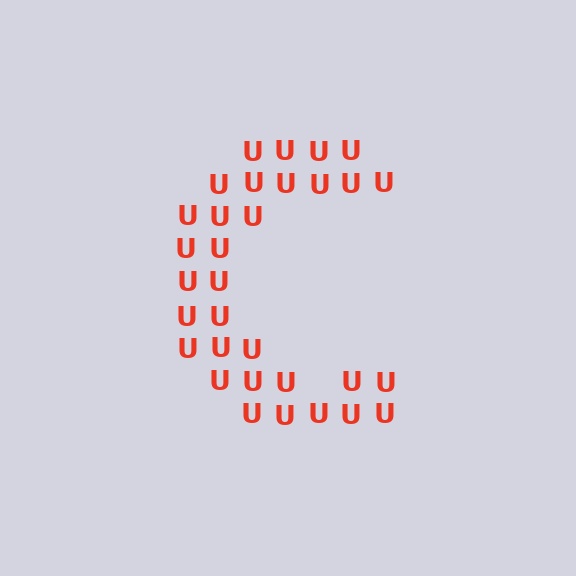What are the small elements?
The small elements are letter U's.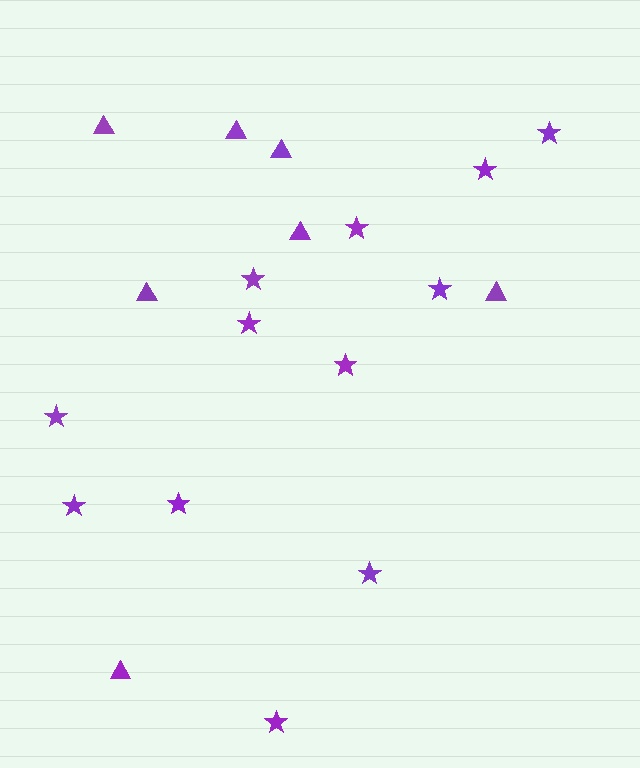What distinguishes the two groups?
There are 2 groups: one group of stars (12) and one group of triangles (7).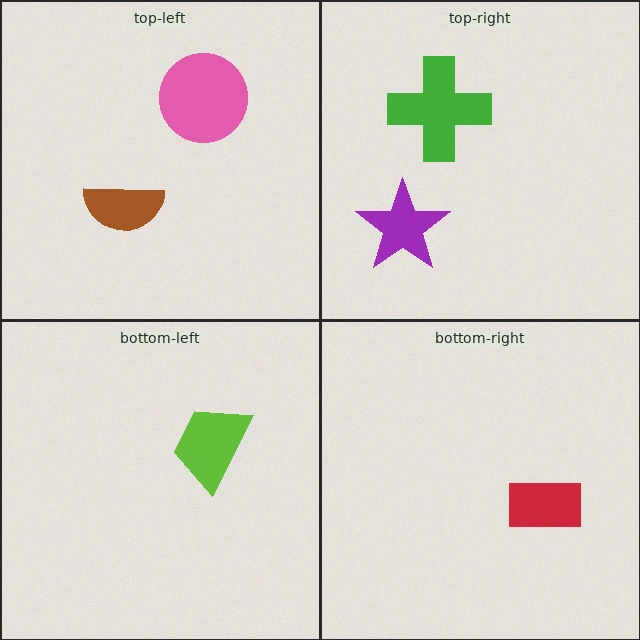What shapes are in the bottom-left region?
The lime trapezoid.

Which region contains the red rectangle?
The bottom-right region.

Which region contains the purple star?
The top-right region.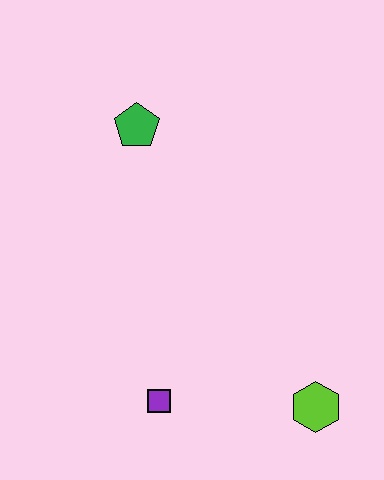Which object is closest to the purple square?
The lime hexagon is closest to the purple square.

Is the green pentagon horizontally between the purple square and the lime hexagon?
No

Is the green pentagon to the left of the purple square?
Yes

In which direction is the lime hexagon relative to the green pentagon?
The lime hexagon is below the green pentagon.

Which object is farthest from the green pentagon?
The lime hexagon is farthest from the green pentagon.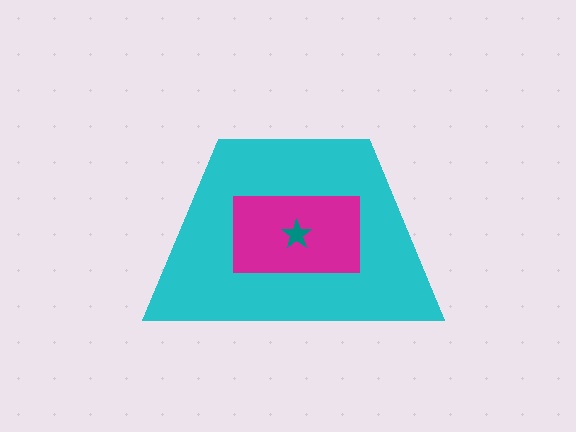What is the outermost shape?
The cyan trapezoid.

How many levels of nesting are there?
3.